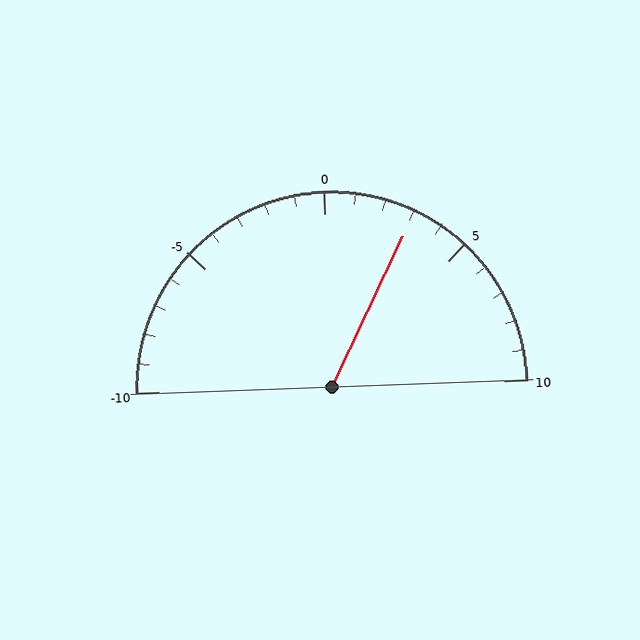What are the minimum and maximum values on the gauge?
The gauge ranges from -10 to 10.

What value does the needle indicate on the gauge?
The needle indicates approximately 3.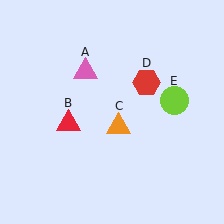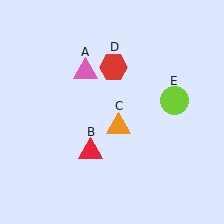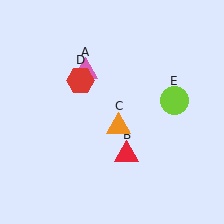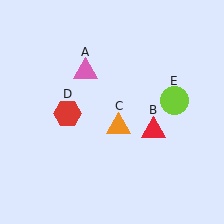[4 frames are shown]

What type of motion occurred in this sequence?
The red triangle (object B), red hexagon (object D) rotated counterclockwise around the center of the scene.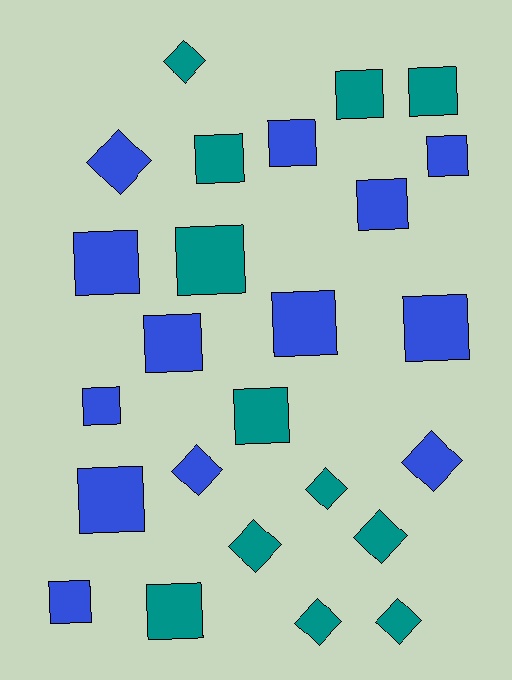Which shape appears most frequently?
Square, with 16 objects.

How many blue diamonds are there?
There are 3 blue diamonds.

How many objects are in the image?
There are 25 objects.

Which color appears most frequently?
Blue, with 13 objects.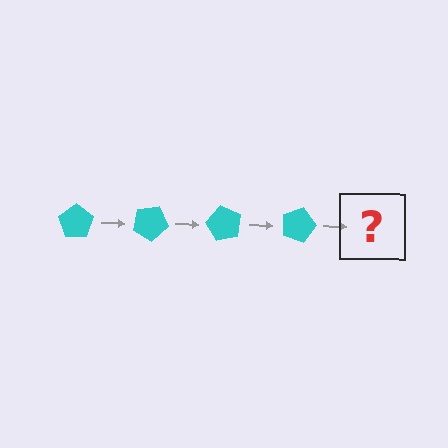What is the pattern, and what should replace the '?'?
The pattern is that the pentagon rotates 30 degrees each step. The '?' should be a cyan pentagon rotated 120 degrees.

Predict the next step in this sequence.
The next step is a cyan pentagon rotated 120 degrees.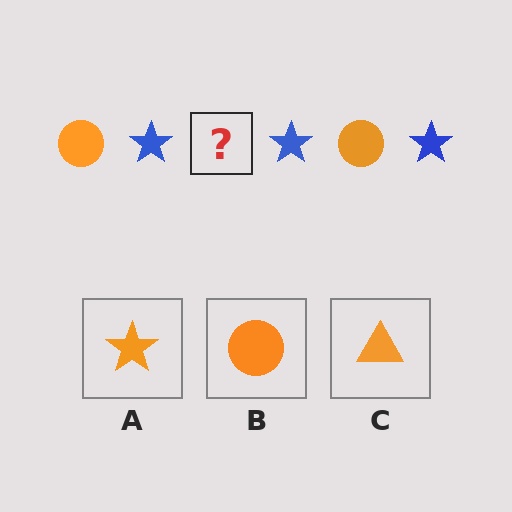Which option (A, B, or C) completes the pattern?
B.